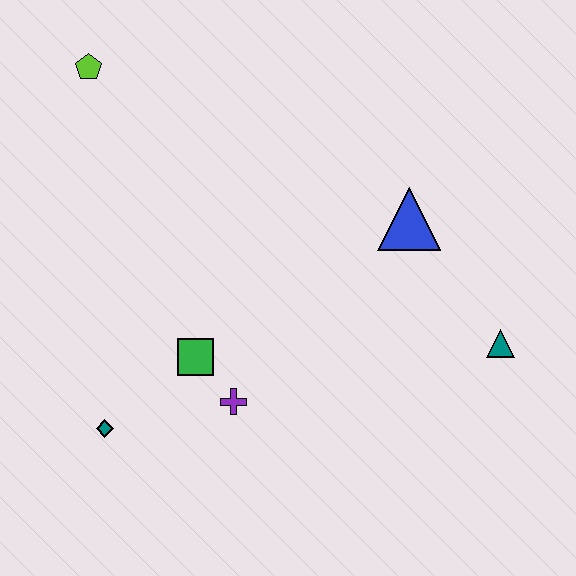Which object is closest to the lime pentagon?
The green square is closest to the lime pentagon.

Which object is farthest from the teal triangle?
The lime pentagon is farthest from the teal triangle.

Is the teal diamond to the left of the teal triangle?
Yes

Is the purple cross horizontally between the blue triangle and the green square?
Yes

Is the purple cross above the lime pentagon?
No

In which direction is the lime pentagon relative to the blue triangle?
The lime pentagon is to the left of the blue triangle.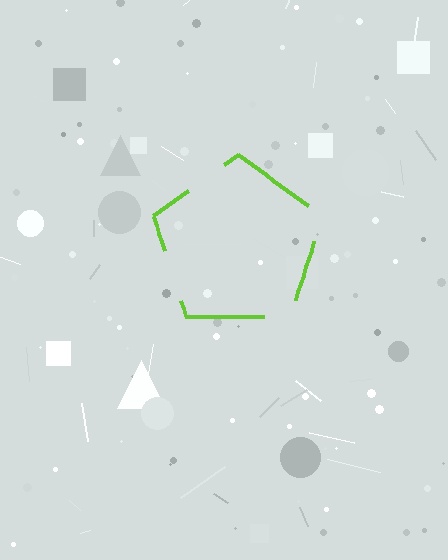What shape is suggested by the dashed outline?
The dashed outline suggests a pentagon.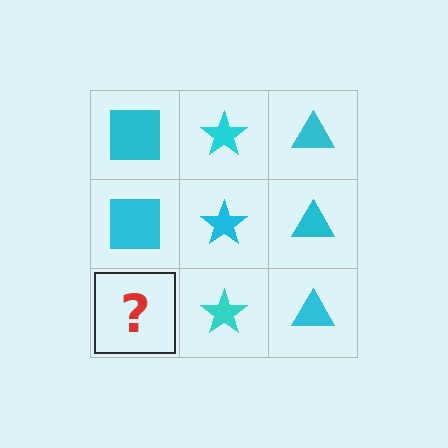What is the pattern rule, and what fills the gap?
The rule is that each column has a consistent shape. The gap should be filled with a cyan square.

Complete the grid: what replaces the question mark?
The question mark should be replaced with a cyan square.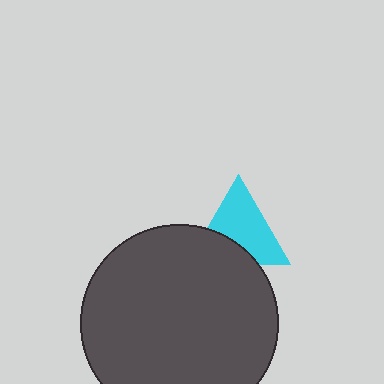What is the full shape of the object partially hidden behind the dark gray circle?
The partially hidden object is a cyan triangle.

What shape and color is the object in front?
The object in front is a dark gray circle.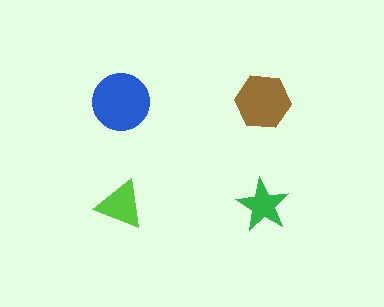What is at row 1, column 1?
A blue circle.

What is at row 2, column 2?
A green star.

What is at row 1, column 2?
A brown hexagon.